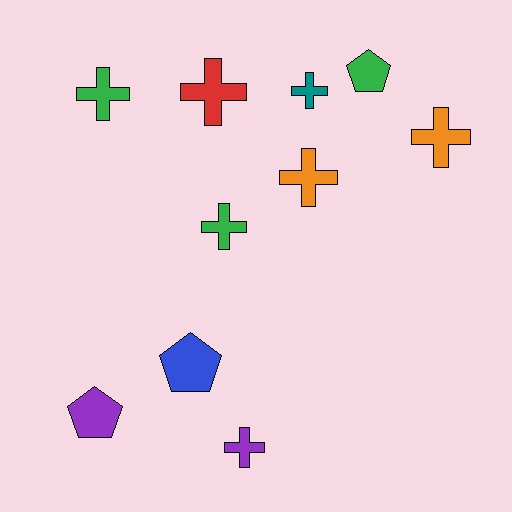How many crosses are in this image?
There are 7 crosses.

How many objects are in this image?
There are 10 objects.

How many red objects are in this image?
There is 1 red object.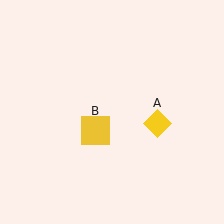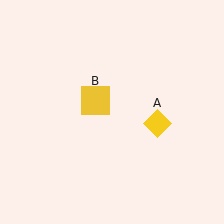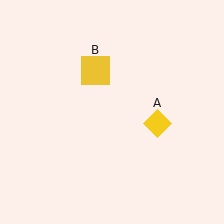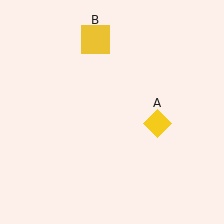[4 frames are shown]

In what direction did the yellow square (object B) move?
The yellow square (object B) moved up.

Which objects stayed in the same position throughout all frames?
Yellow diamond (object A) remained stationary.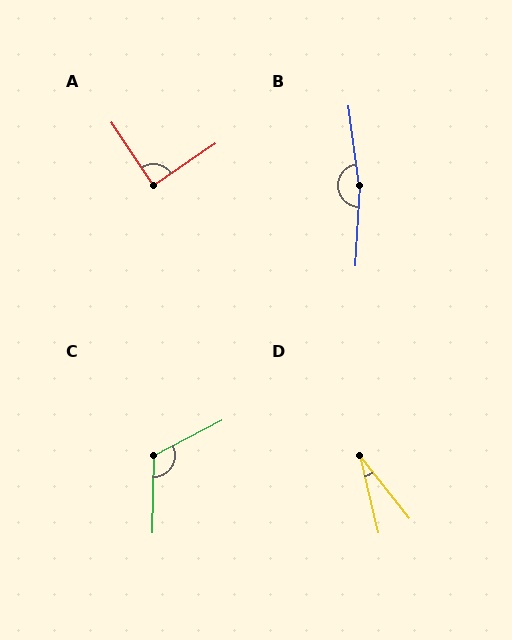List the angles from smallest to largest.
D (25°), A (89°), C (118°), B (169°).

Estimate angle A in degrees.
Approximately 89 degrees.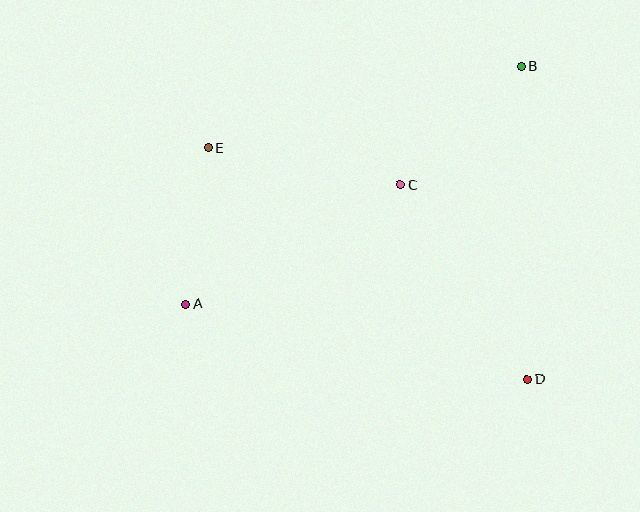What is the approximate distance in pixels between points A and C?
The distance between A and C is approximately 245 pixels.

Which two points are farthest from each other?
Points A and B are farthest from each other.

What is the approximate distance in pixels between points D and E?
The distance between D and E is approximately 394 pixels.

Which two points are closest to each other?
Points A and E are closest to each other.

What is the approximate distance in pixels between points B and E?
The distance between B and E is approximately 324 pixels.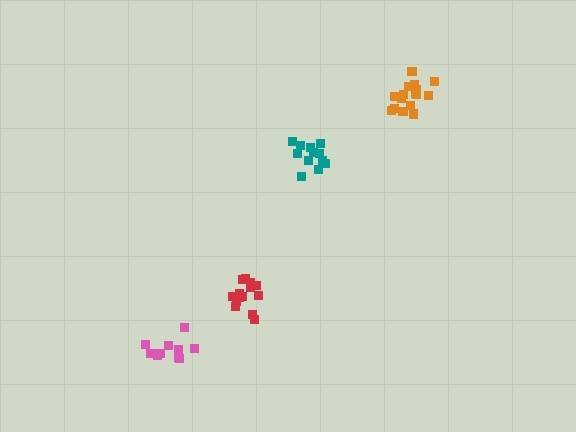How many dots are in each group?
Group 1: 16 dots, Group 2: 15 dots, Group 3: 12 dots, Group 4: 10 dots (53 total).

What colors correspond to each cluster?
The clusters are colored: orange, red, teal, pink.